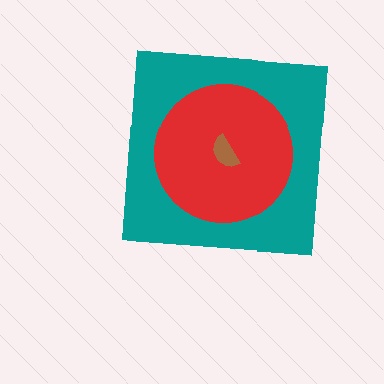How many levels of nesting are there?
3.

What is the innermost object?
The brown semicircle.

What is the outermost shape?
The teal square.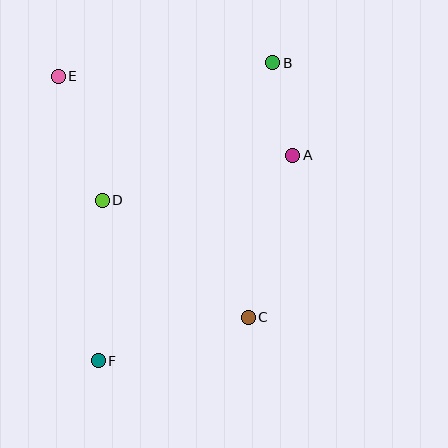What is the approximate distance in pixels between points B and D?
The distance between B and D is approximately 219 pixels.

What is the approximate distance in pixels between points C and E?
The distance between C and E is approximately 307 pixels.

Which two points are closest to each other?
Points A and B are closest to each other.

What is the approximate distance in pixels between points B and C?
The distance between B and C is approximately 255 pixels.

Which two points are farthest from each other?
Points B and F are farthest from each other.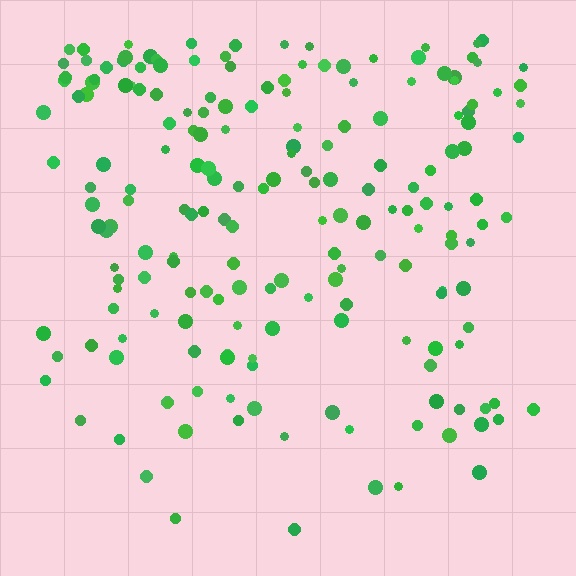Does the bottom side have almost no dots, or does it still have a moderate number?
Still a moderate number, just noticeably fewer than the top.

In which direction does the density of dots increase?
From bottom to top, with the top side densest.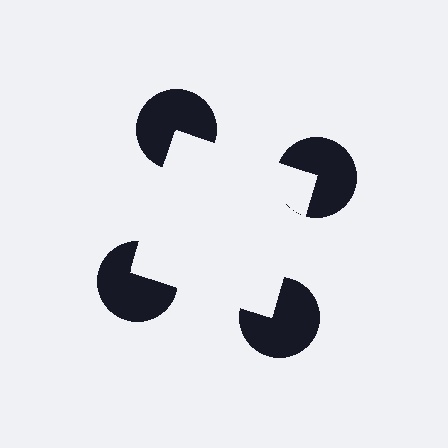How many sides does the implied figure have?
4 sides.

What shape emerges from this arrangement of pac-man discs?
An illusory square — its edges are inferred from the aligned wedge cuts in the pac-man discs, not physically drawn.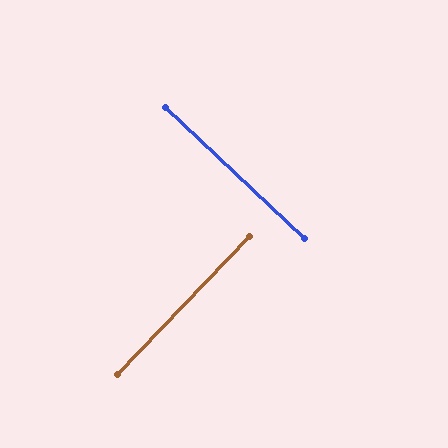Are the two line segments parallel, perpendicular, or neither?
Perpendicular — they meet at approximately 90°.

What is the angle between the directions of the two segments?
Approximately 90 degrees.